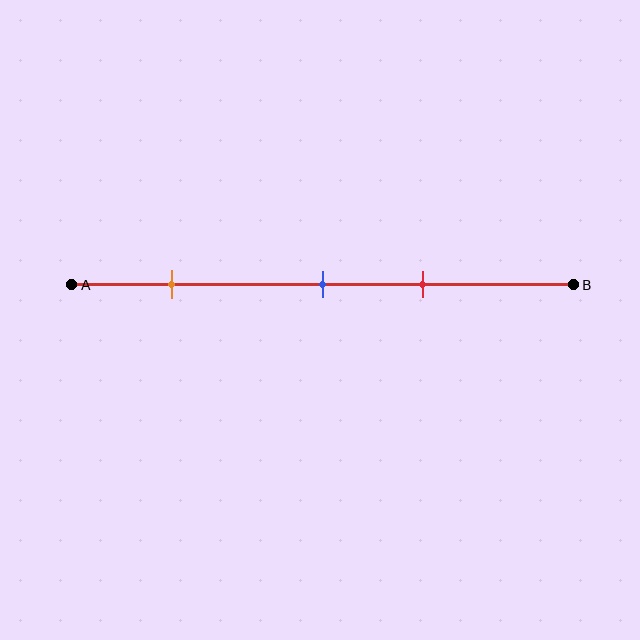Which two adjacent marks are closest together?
The blue and red marks are the closest adjacent pair.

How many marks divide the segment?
There are 3 marks dividing the segment.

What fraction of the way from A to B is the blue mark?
The blue mark is approximately 50% (0.5) of the way from A to B.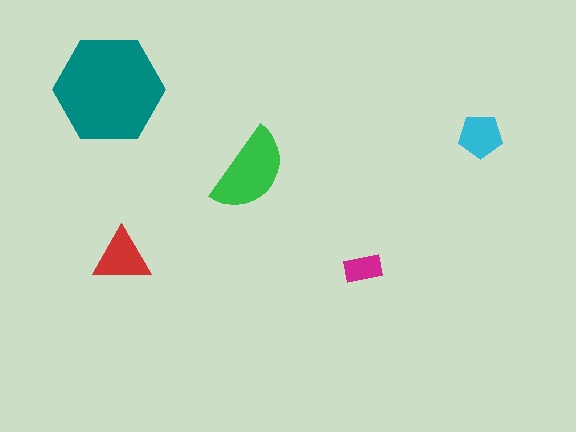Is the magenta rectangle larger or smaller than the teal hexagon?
Smaller.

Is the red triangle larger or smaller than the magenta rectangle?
Larger.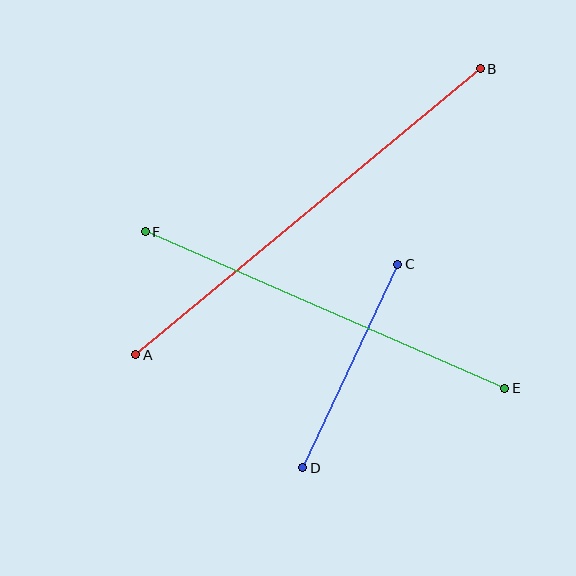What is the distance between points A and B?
The distance is approximately 448 pixels.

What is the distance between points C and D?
The distance is approximately 225 pixels.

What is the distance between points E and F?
The distance is approximately 392 pixels.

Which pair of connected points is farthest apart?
Points A and B are farthest apart.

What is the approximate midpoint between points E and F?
The midpoint is at approximately (325, 310) pixels.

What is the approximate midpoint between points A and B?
The midpoint is at approximately (308, 212) pixels.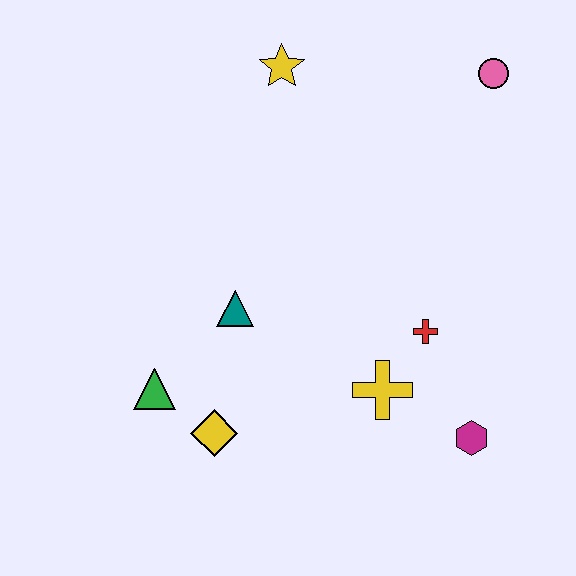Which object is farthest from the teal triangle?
The pink circle is farthest from the teal triangle.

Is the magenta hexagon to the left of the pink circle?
Yes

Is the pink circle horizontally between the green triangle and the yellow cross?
No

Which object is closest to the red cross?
The yellow cross is closest to the red cross.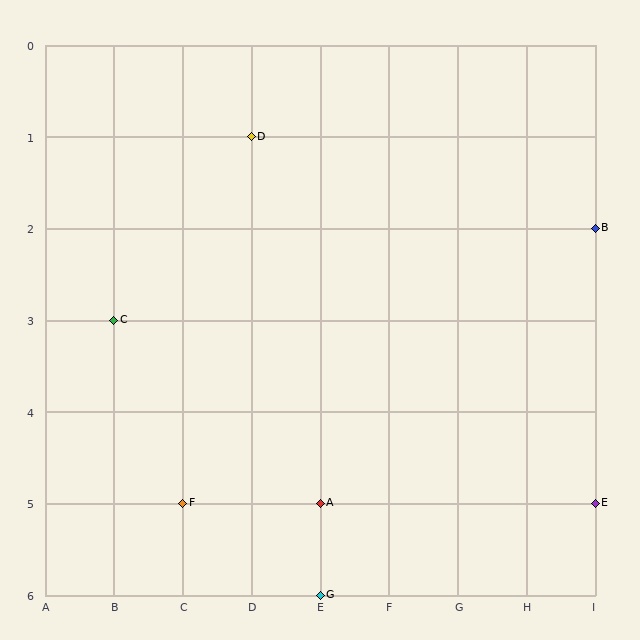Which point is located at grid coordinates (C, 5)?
Point F is at (C, 5).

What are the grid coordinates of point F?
Point F is at grid coordinates (C, 5).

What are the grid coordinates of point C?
Point C is at grid coordinates (B, 3).